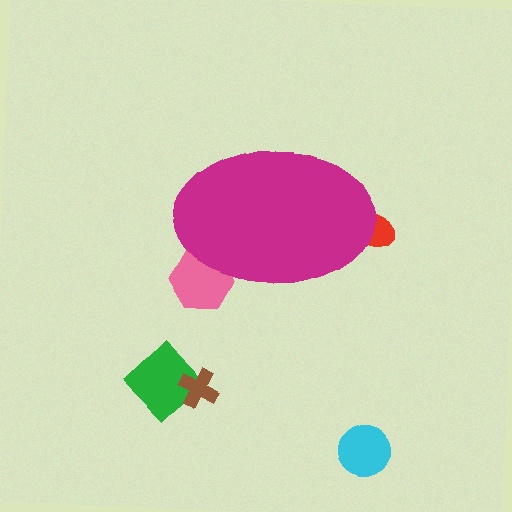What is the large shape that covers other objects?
A magenta ellipse.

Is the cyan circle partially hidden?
No, the cyan circle is fully visible.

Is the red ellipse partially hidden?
Yes, the red ellipse is partially hidden behind the magenta ellipse.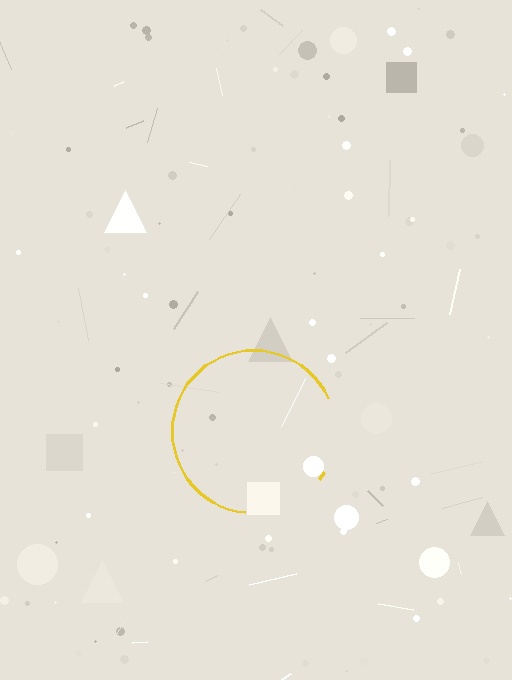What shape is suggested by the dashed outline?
The dashed outline suggests a circle.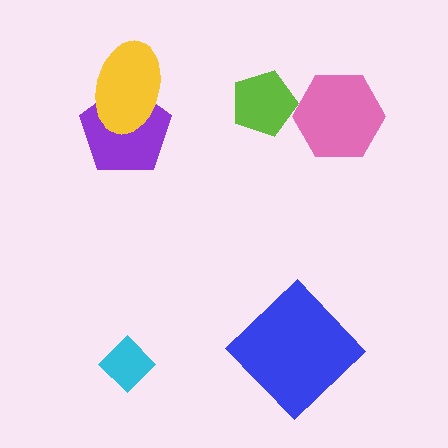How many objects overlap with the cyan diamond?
0 objects overlap with the cyan diamond.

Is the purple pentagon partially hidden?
Yes, it is partially covered by another shape.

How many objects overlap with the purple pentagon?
1 object overlaps with the purple pentagon.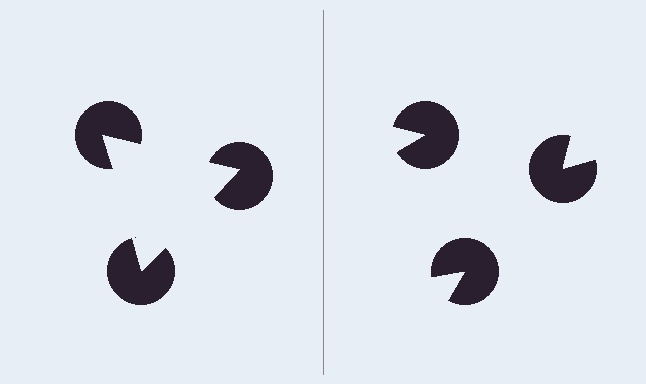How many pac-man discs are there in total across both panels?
6 — 3 on each side.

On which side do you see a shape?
An illusory triangle appears on the left side. On the right side the wedge cuts are rotated, so no coherent shape forms.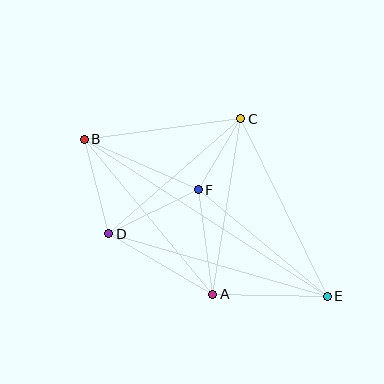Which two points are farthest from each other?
Points B and E are farthest from each other.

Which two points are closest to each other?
Points C and F are closest to each other.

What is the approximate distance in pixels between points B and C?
The distance between B and C is approximately 158 pixels.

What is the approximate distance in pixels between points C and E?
The distance between C and E is approximately 197 pixels.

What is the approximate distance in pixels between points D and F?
The distance between D and F is approximately 99 pixels.